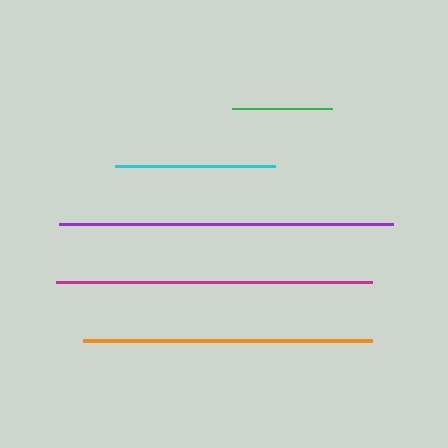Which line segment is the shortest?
The green line is the shortest at approximately 100 pixels.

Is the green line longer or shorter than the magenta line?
The magenta line is longer than the green line.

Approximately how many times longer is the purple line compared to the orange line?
The purple line is approximately 1.2 times the length of the orange line.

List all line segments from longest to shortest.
From longest to shortest: purple, magenta, orange, cyan, green.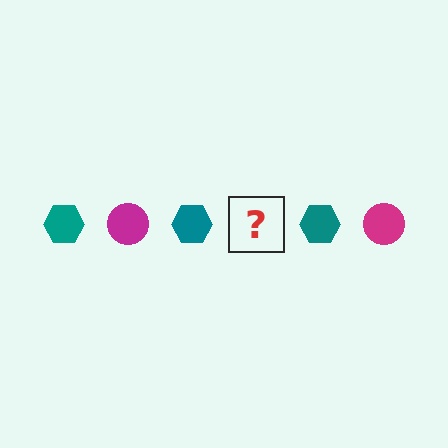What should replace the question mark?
The question mark should be replaced with a magenta circle.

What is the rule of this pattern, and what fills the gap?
The rule is that the pattern alternates between teal hexagon and magenta circle. The gap should be filled with a magenta circle.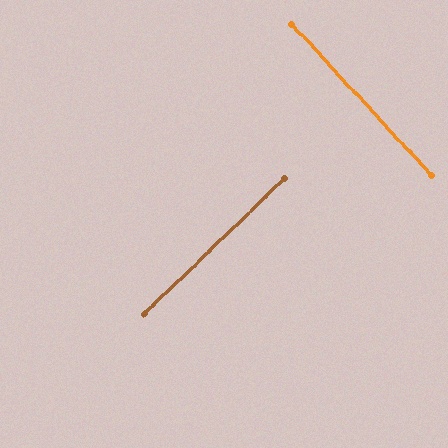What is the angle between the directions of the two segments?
Approximately 89 degrees.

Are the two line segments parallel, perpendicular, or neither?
Perpendicular — they meet at approximately 89°.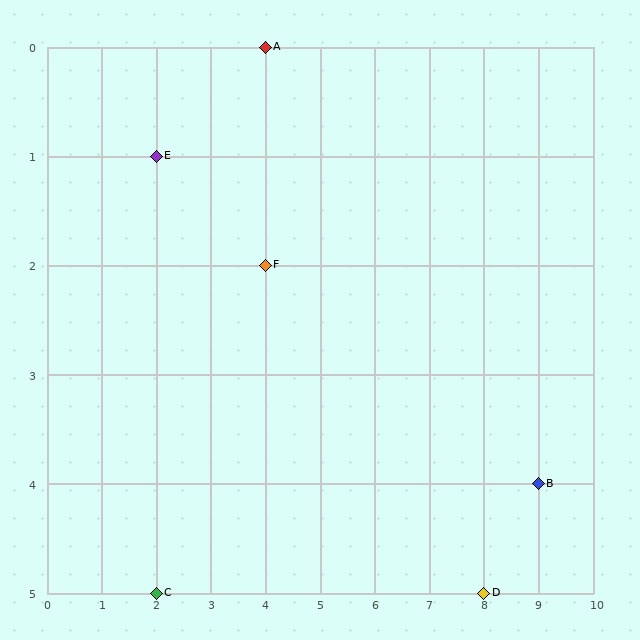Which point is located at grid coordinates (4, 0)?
Point A is at (4, 0).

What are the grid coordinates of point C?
Point C is at grid coordinates (2, 5).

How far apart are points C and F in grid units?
Points C and F are 2 columns and 3 rows apart (about 3.6 grid units diagonally).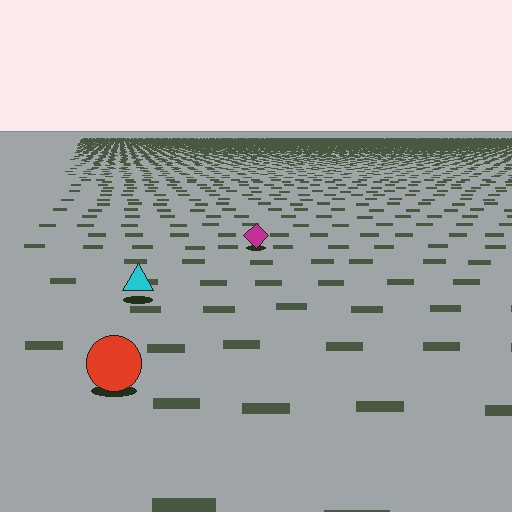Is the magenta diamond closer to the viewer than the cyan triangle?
No. The cyan triangle is closer — you can tell from the texture gradient: the ground texture is coarser near it.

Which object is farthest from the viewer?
The magenta diamond is farthest from the viewer. It appears smaller and the ground texture around it is denser.